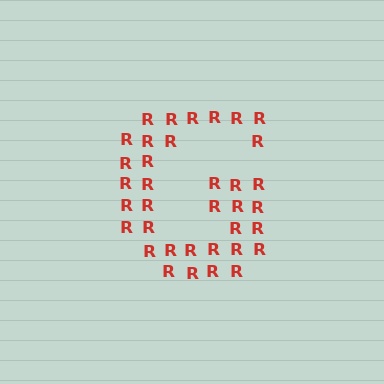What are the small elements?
The small elements are letter R's.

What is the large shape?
The large shape is the letter G.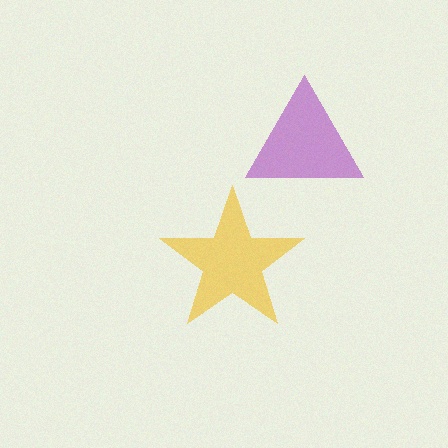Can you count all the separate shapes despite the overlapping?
Yes, there are 2 separate shapes.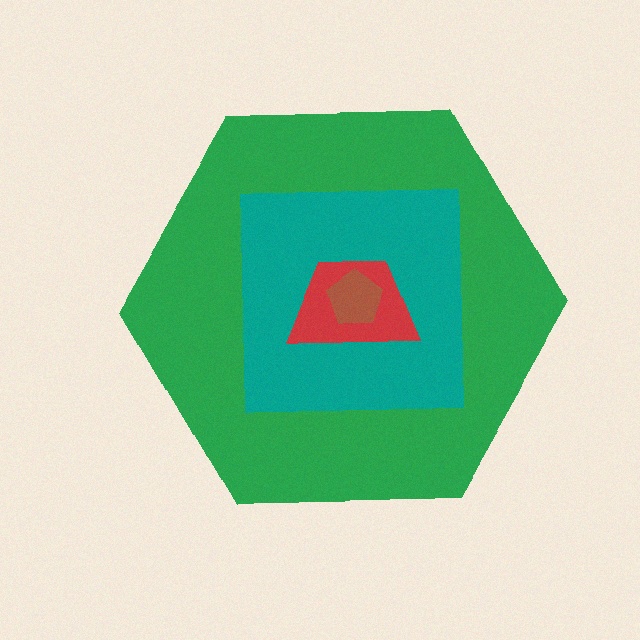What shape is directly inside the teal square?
The red trapezoid.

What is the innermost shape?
The brown pentagon.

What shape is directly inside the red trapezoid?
The brown pentagon.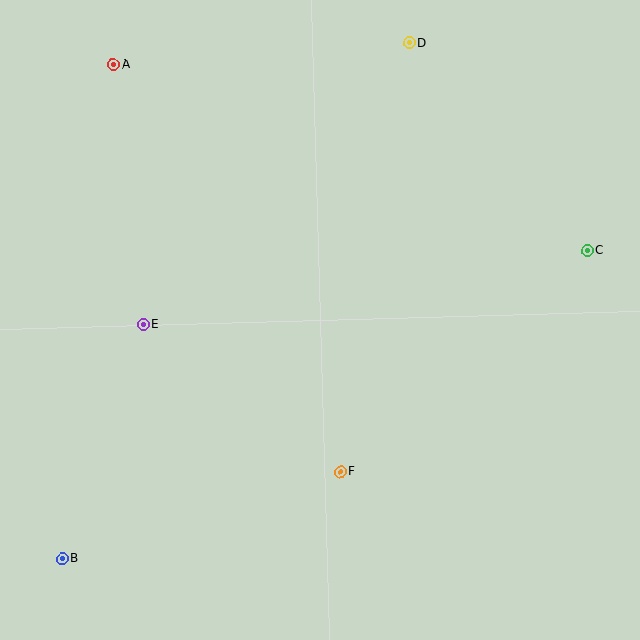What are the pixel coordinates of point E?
Point E is at (144, 324).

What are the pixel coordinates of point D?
Point D is at (410, 43).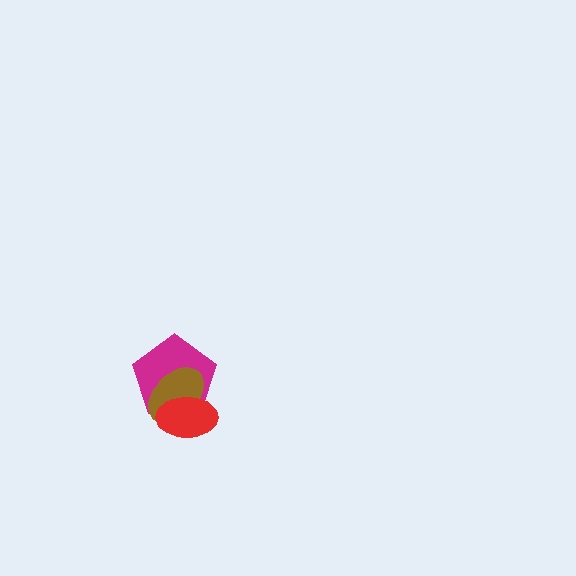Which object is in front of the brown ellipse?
The red ellipse is in front of the brown ellipse.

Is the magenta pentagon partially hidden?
Yes, it is partially covered by another shape.